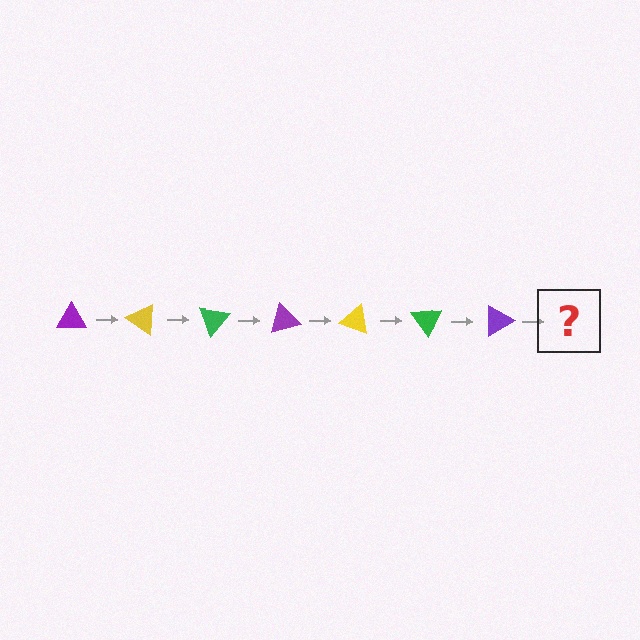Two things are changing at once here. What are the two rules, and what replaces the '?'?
The two rules are that it rotates 35 degrees each step and the color cycles through purple, yellow, and green. The '?' should be a yellow triangle, rotated 245 degrees from the start.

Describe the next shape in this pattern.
It should be a yellow triangle, rotated 245 degrees from the start.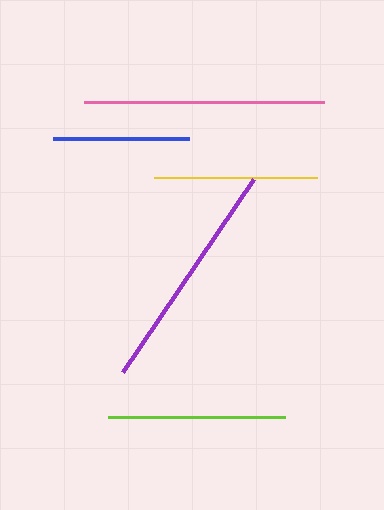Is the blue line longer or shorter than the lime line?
The lime line is longer than the blue line.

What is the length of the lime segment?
The lime segment is approximately 177 pixels long.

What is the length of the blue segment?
The blue segment is approximately 136 pixels long.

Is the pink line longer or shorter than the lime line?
The pink line is longer than the lime line.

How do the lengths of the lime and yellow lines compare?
The lime and yellow lines are approximately the same length.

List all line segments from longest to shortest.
From longest to shortest: pink, purple, lime, yellow, blue.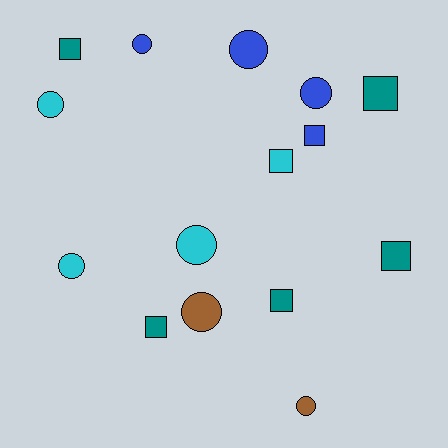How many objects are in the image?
There are 15 objects.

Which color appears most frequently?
Teal, with 5 objects.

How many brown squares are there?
There are no brown squares.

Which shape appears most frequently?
Circle, with 8 objects.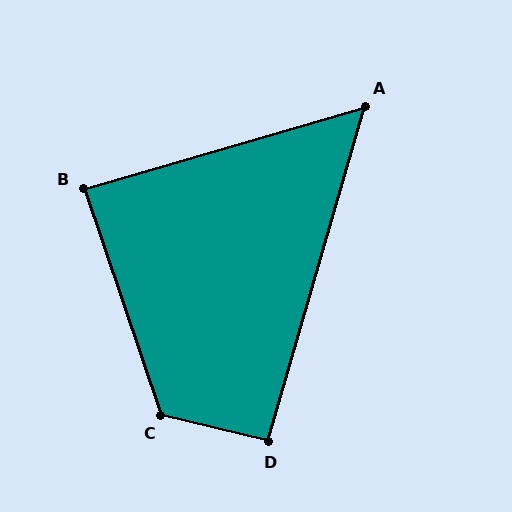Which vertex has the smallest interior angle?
A, at approximately 58 degrees.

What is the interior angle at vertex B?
Approximately 87 degrees (approximately right).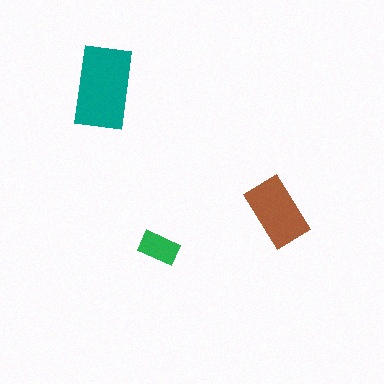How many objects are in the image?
There are 3 objects in the image.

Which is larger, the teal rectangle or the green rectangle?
The teal one.